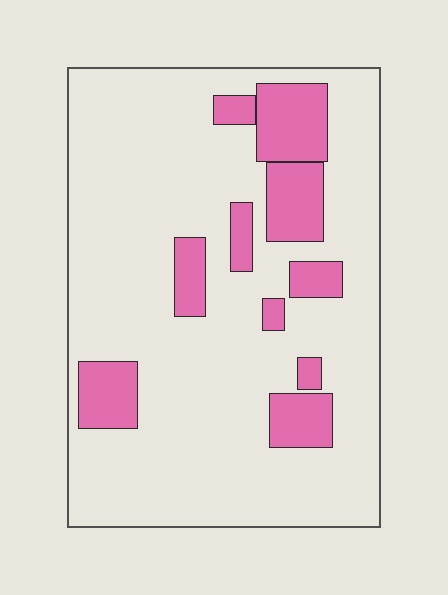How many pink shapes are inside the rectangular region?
10.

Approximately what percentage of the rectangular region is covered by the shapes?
Approximately 20%.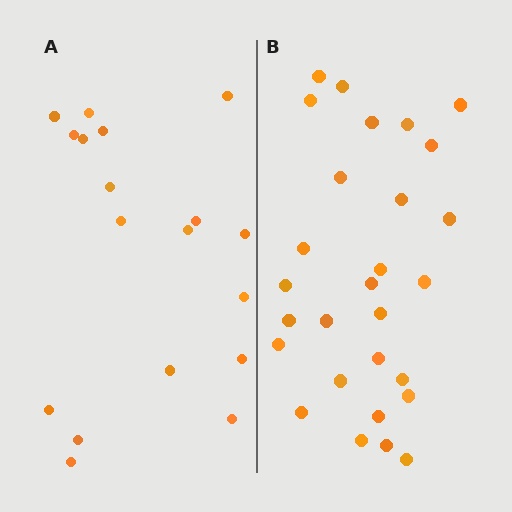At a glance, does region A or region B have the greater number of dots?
Region B (the right region) has more dots.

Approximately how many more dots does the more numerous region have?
Region B has roughly 10 or so more dots than region A.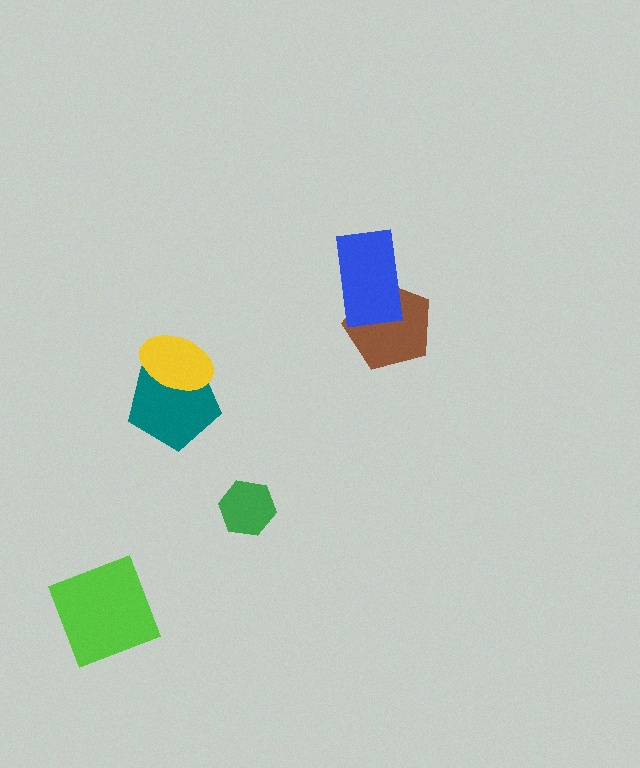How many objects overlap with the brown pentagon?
1 object overlaps with the brown pentagon.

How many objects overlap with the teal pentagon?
1 object overlaps with the teal pentagon.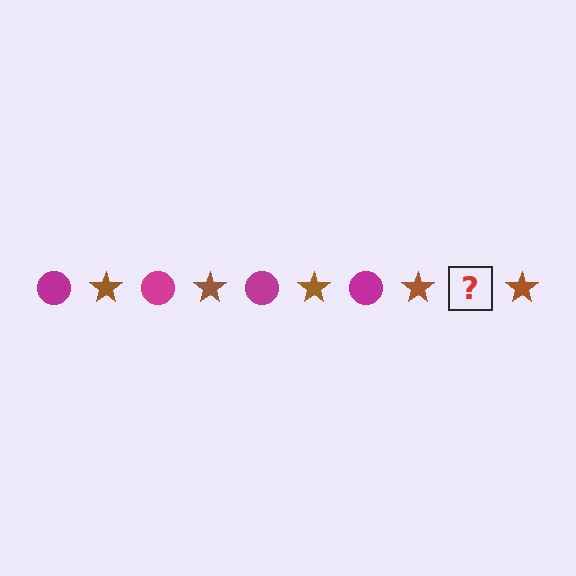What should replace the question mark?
The question mark should be replaced with a magenta circle.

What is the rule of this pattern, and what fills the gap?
The rule is that the pattern alternates between magenta circle and brown star. The gap should be filled with a magenta circle.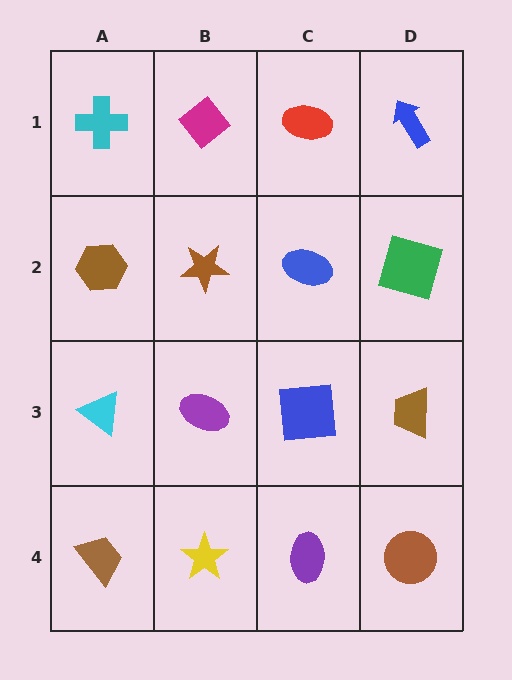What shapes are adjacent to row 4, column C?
A blue square (row 3, column C), a yellow star (row 4, column B), a brown circle (row 4, column D).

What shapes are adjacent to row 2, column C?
A red ellipse (row 1, column C), a blue square (row 3, column C), a brown star (row 2, column B), a green square (row 2, column D).